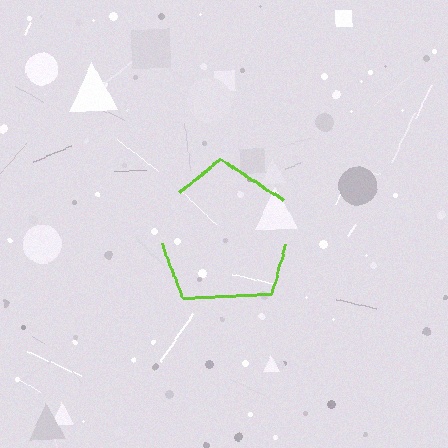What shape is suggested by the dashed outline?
The dashed outline suggests a pentagon.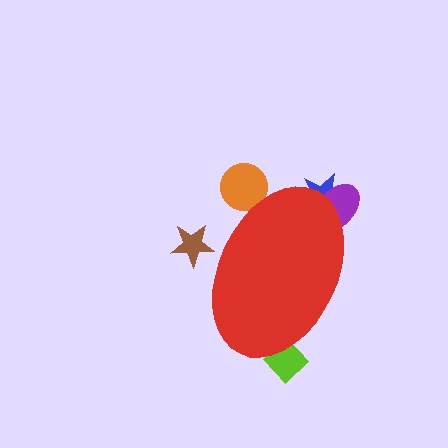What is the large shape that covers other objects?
A red ellipse.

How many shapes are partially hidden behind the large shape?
5 shapes are partially hidden.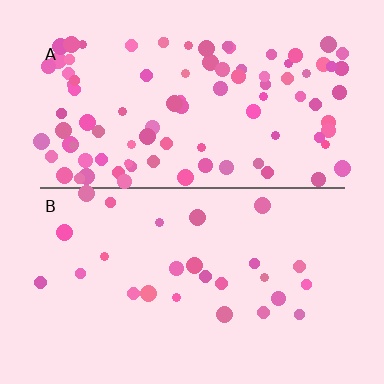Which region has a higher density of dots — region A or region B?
A (the top).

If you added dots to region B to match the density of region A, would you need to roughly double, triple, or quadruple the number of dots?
Approximately quadruple.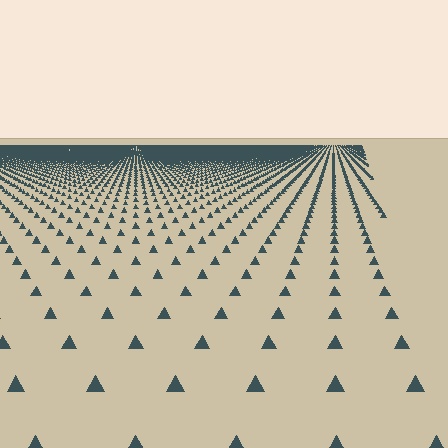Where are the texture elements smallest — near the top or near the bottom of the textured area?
Near the top.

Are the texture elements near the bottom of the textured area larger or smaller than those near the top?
Larger. Near the bottom, elements are closer to the viewer and appear at a bigger on-screen size.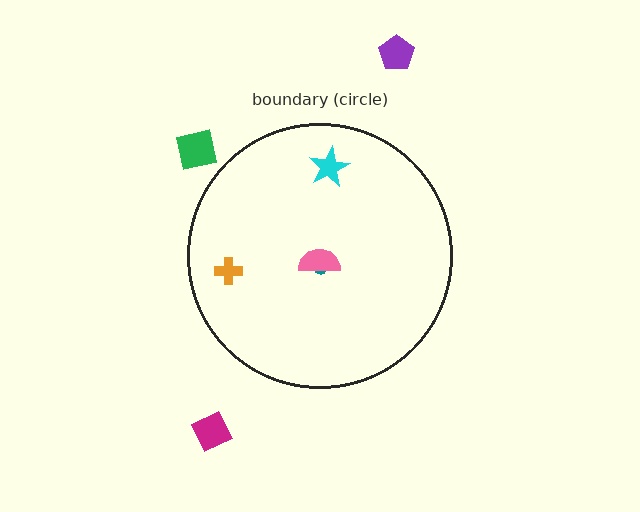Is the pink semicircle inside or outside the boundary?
Inside.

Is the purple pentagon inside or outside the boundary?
Outside.